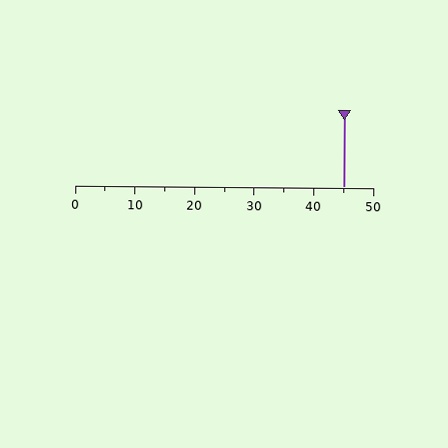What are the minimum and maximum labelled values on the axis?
The axis runs from 0 to 50.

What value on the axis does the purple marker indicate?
The marker indicates approximately 45.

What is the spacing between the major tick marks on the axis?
The major ticks are spaced 10 apart.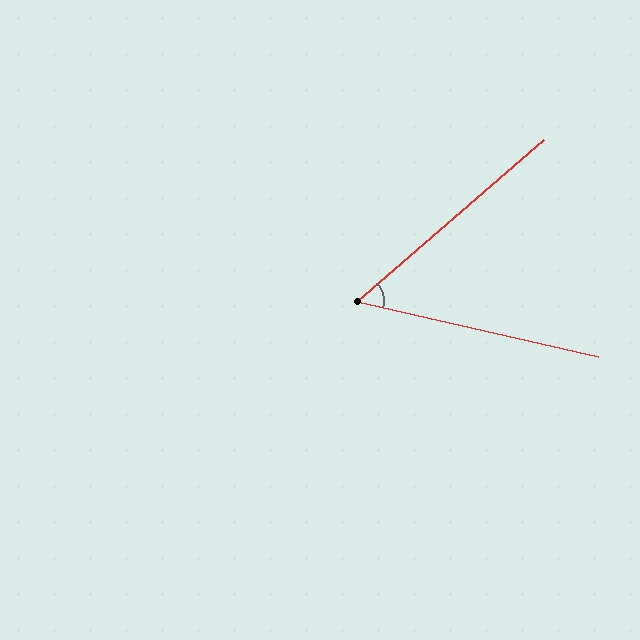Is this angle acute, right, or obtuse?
It is acute.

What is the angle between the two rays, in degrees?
Approximately 54 degrees.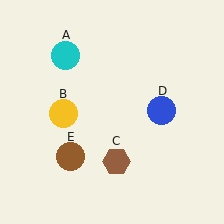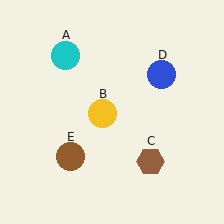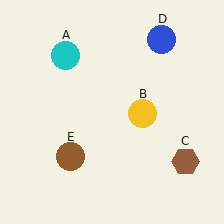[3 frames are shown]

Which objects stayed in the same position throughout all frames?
Cyan circle (object A) and brown circle (object E) remained stationary.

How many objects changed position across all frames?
3 objects changed position: yellow circle (object B), brown hexagon (object C), blue circle (object D).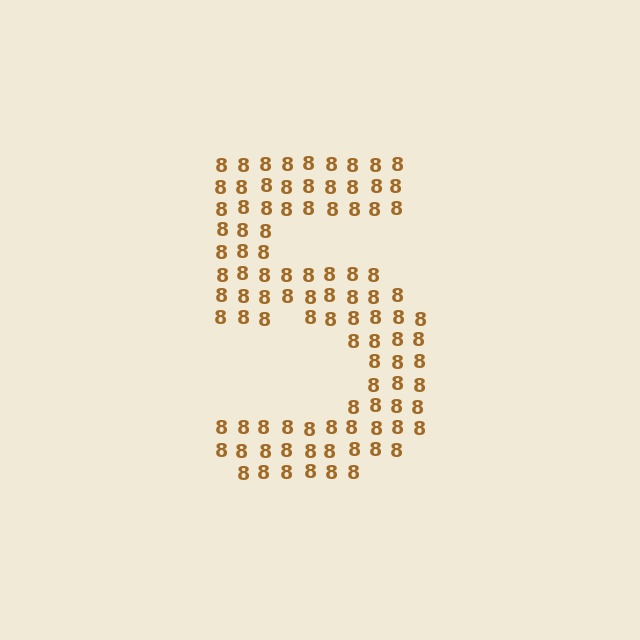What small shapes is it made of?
It is made of small digit 8's.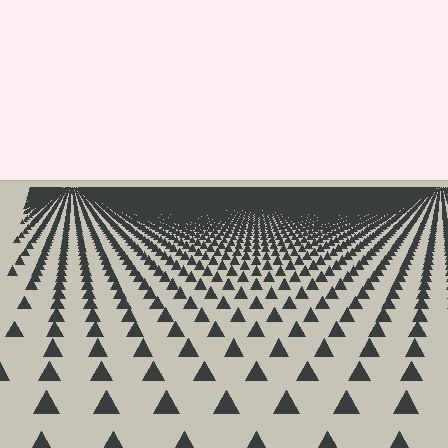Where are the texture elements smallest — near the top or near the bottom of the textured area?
Near the top.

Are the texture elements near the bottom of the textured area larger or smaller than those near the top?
Larger. Near the bottom, elements are closer to the viewer and appear at a bigger on-screen size.